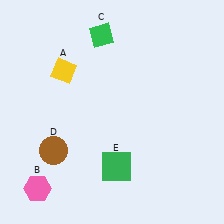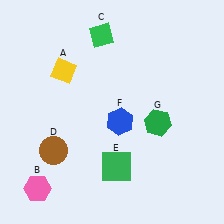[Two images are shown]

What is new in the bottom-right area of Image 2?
A blue hexagon (F) was added in the bottom-right area of Image 2.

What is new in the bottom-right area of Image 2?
A green hexagon (G) was added in the bottom-right area of Image 2.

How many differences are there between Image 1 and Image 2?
There are 2 differences between the two images.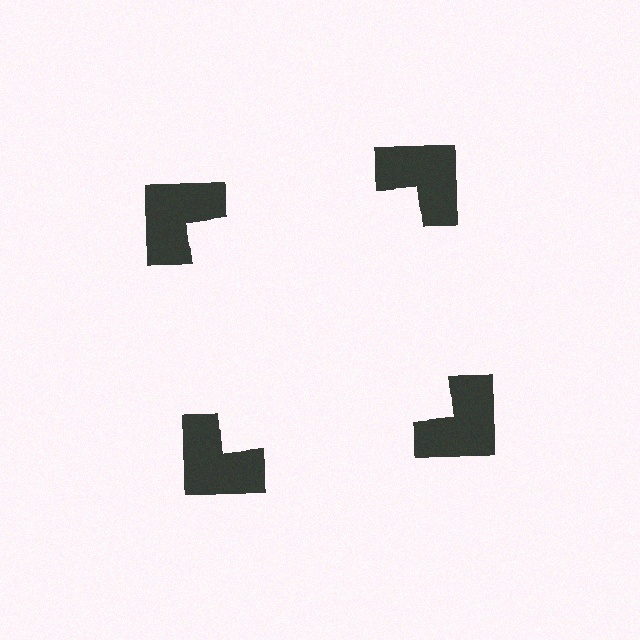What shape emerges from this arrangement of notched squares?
An illusory square — its edges are inferred from the aligned wedge cuts in the notched squares, not physically drawn.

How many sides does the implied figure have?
4 sides.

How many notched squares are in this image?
There are 4 — one at each vertex of the illusory square.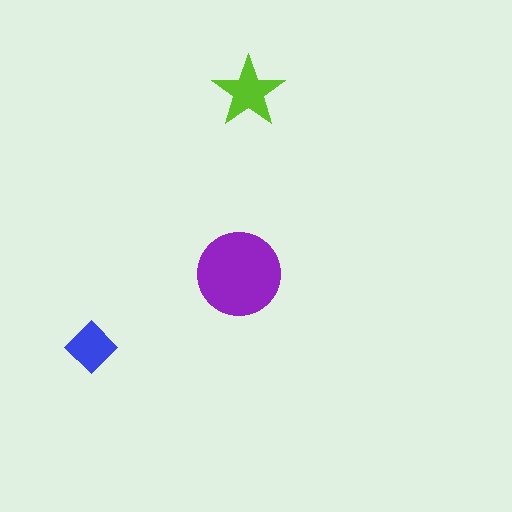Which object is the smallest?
The blue diamond.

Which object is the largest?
The purple circle.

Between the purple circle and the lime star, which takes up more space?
The purple circle.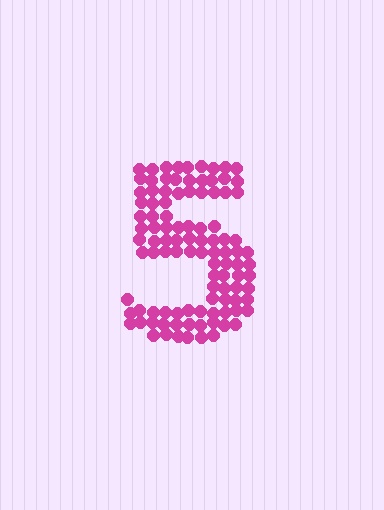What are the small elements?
The small elements are circles.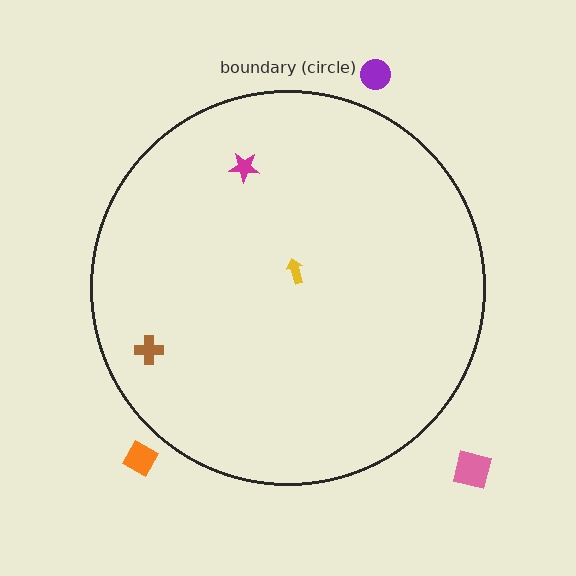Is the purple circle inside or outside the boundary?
Outside.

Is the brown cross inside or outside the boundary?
Inside.